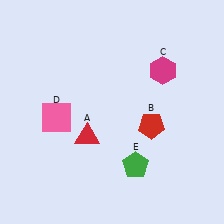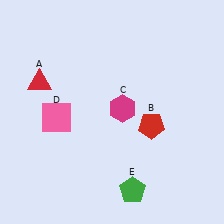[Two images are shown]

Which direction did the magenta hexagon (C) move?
The magenta hexagon (C) moved left.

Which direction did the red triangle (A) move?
The red triangle (A) moved up.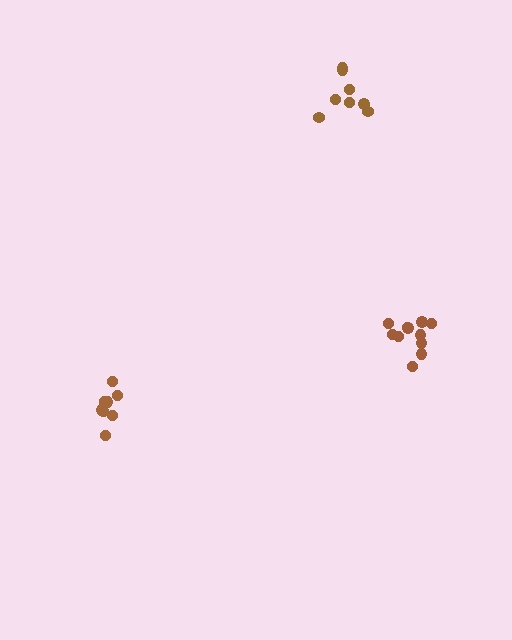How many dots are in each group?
Group 1: 11 dots, Group 2: 8 dots, Group 3: 8 dots (27 total).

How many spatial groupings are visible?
There are 3 spatial groupings.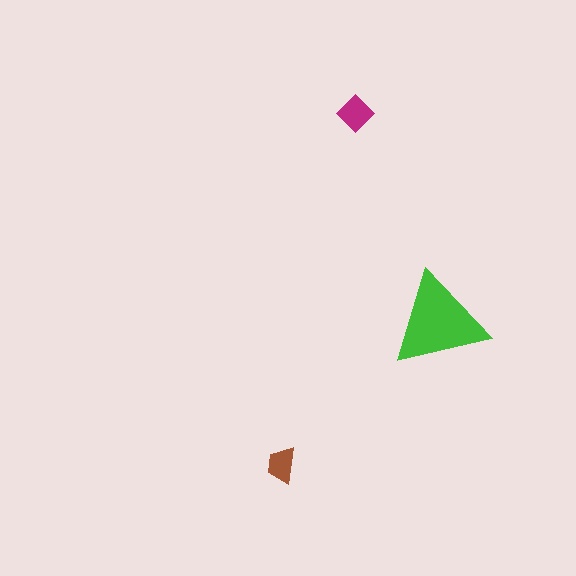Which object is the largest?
The green triangle.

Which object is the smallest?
The brown trapezoid.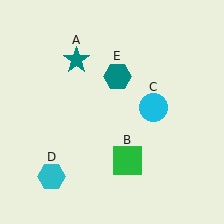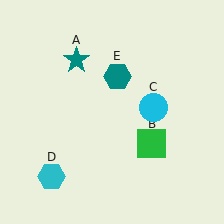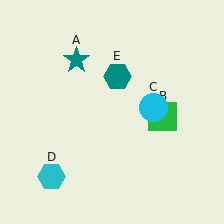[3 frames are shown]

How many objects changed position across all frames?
1 object changed position: green square (object B).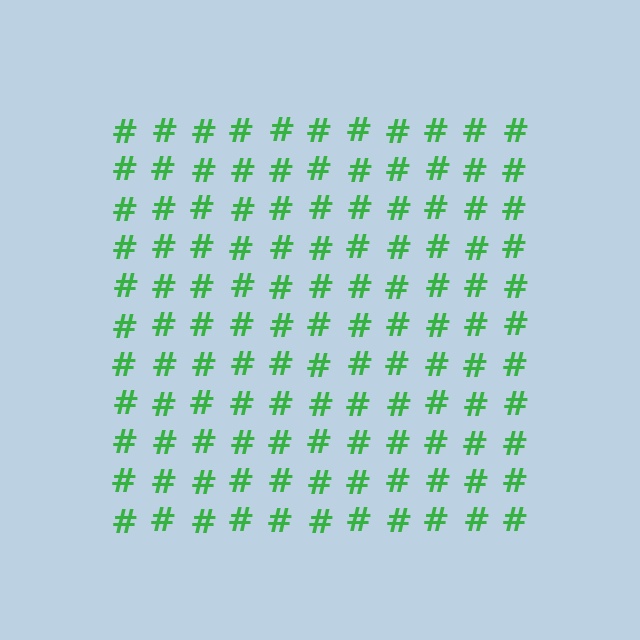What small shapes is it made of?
It is made of small hash symbols.